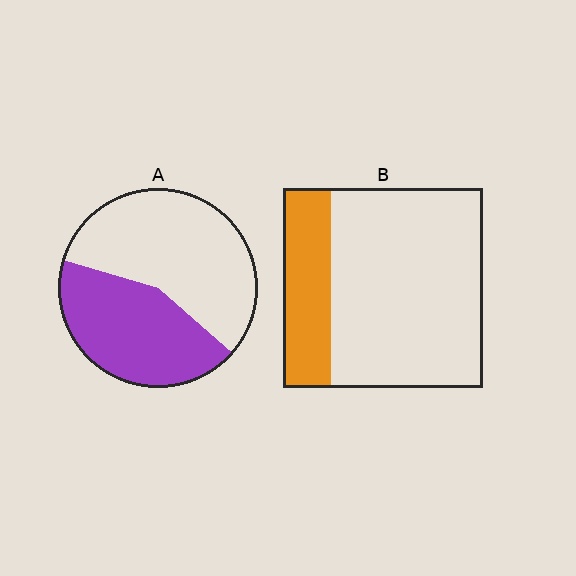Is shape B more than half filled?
No.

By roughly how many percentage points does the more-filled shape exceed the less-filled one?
By roughly 20 percentage points (A over B).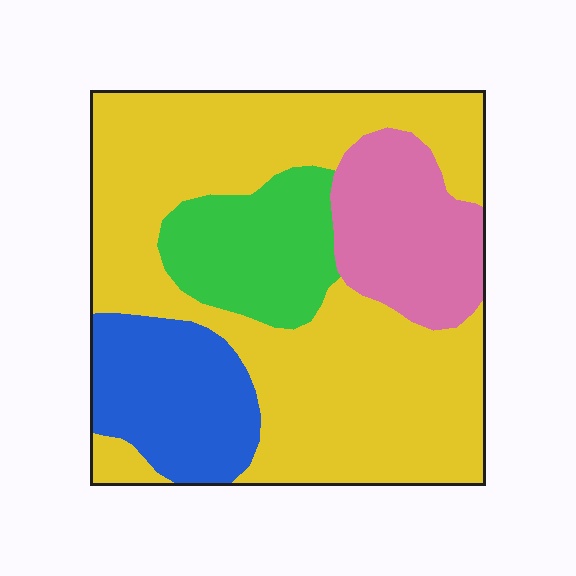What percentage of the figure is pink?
Pink takes up less than a sixth of the figure.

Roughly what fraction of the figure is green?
Green covers roughly 15% of the figure.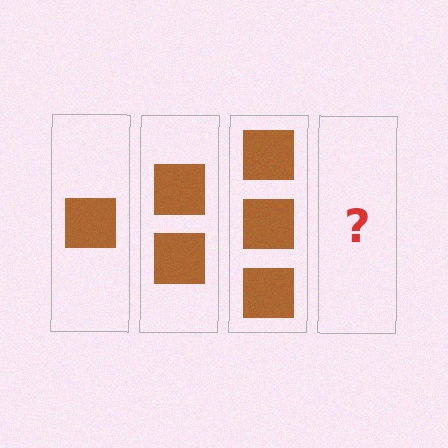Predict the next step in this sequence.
The next step is 4 squares.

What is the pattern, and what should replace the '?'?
The pattern is that each step adds one more square. The '?' should be 4 squares.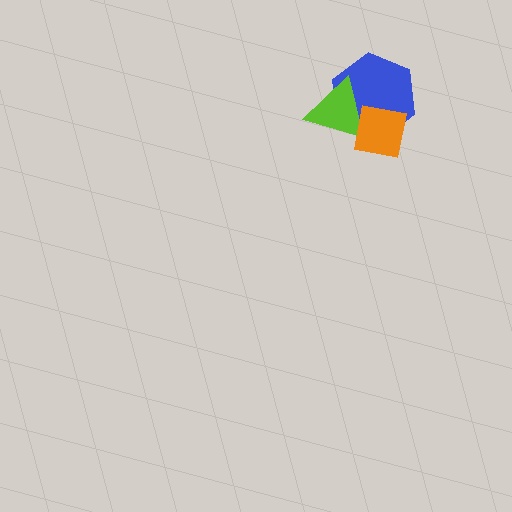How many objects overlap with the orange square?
2 objects overlap with the orange square.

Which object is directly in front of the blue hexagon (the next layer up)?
The lime triangle is directly in front of the blue hexagon.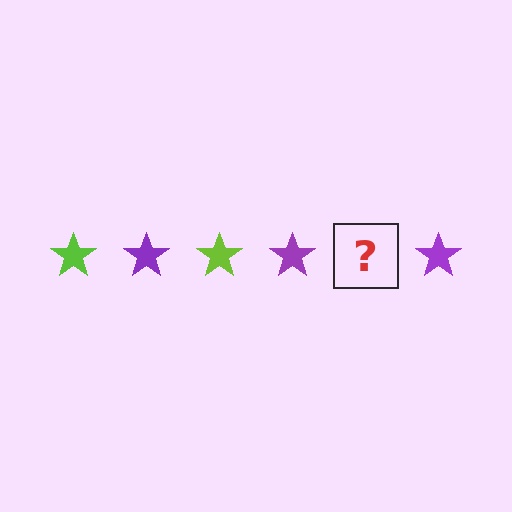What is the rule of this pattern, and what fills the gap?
The rule is that the pattern cycles through lime, purple stars. The gap should be filled with a lime star.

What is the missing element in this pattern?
The missing element is a lime star.